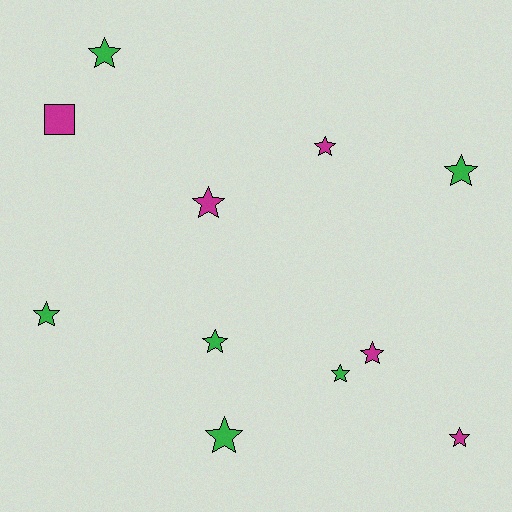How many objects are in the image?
There are 11 objects.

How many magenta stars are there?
There are 4 magenta stars.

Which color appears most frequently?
Green, with 6 objects.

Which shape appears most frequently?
Star, with 10 objects.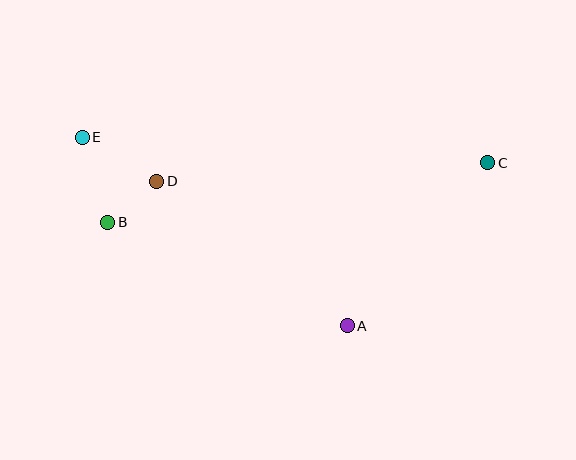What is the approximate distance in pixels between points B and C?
The distance between B and C is approximately 385 pixels.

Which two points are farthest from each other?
Points C and E are farthest from each other.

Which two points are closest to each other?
Points B and D are closest to each other.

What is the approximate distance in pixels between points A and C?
The distance between A and C is approximately 216 pixels.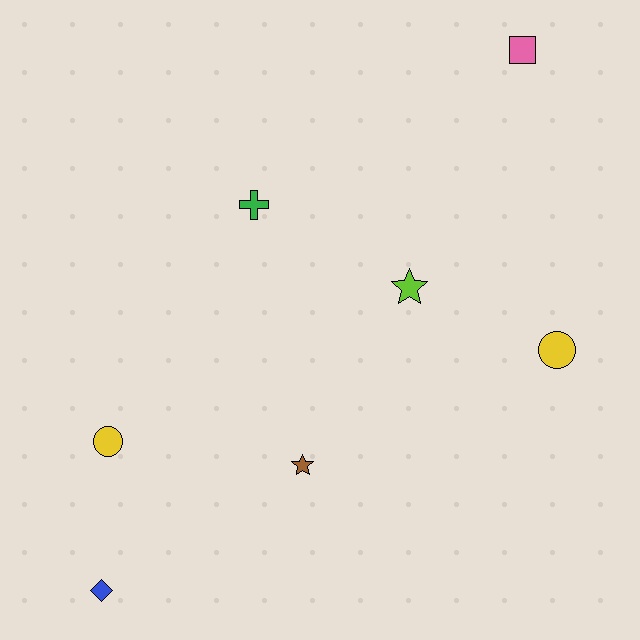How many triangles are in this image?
There are no triangles.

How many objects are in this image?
There are 7 objects.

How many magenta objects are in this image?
There are no magenta objects.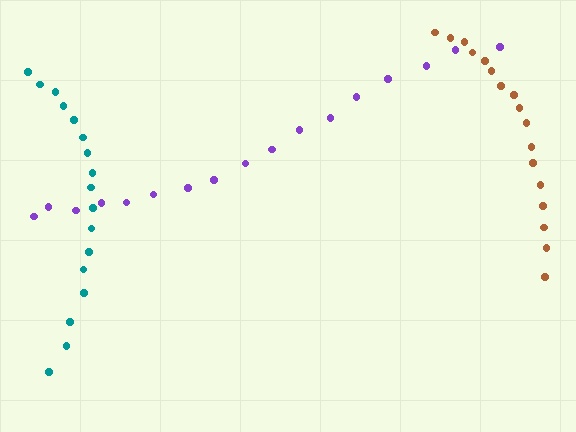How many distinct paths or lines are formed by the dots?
There are 3 distinct paths.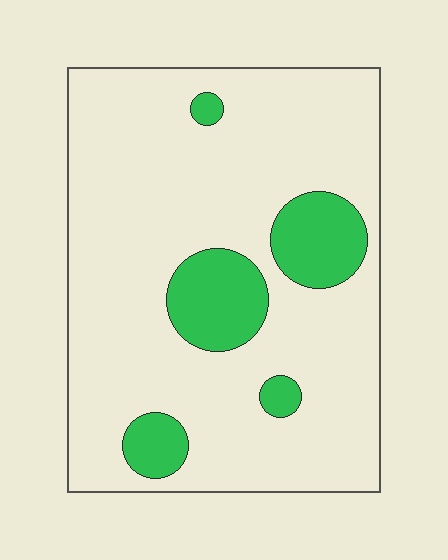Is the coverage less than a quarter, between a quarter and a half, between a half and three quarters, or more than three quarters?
Less than a quarter.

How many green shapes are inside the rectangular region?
5.